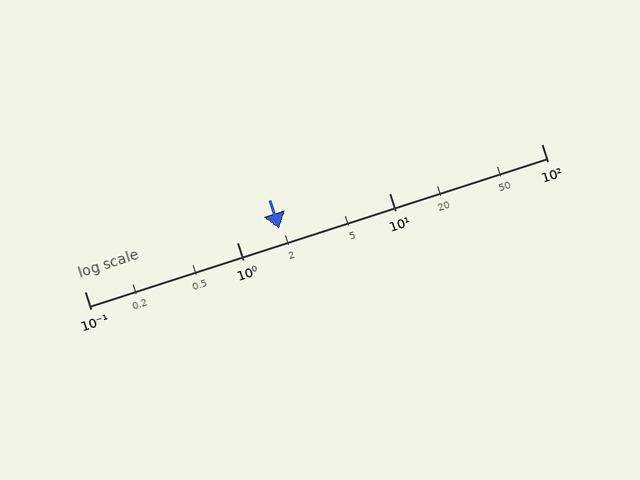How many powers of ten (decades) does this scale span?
The scale spans 3 decades, from 0.1 to 100.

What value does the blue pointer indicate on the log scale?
The pointer indicates approximately 1.9.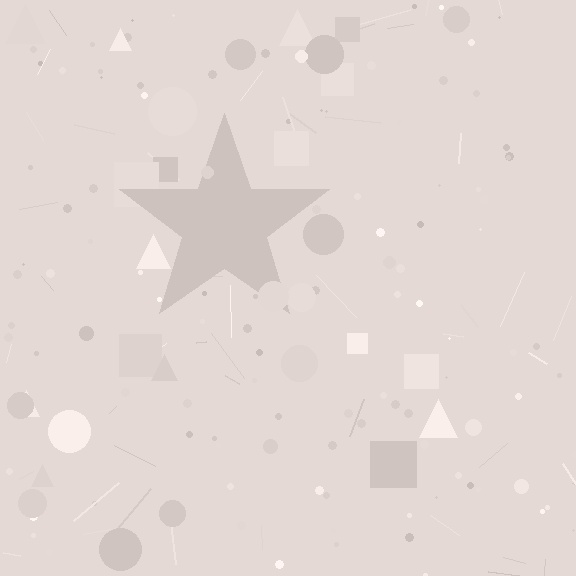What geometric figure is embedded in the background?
A star is embedded in the background.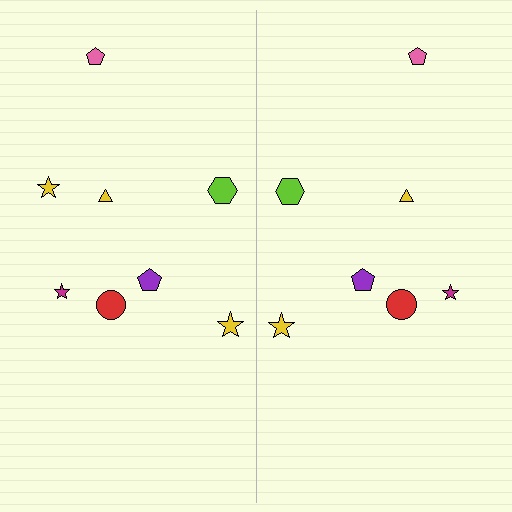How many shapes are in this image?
There are 15 shapes in this image.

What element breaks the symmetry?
A yellow star is missing from the right side.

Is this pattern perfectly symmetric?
No, the pattern is not perfectly symmetric. A yellow star is missing from the right side.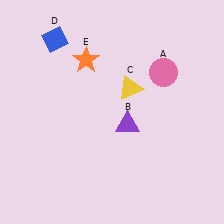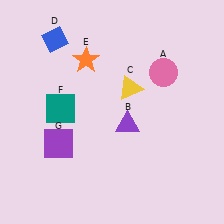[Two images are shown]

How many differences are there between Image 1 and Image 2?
There are 2 differences between the two images.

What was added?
A teal square (F), a purple square (G) were added in Image 2.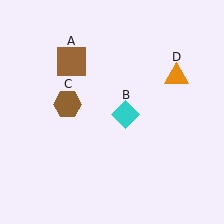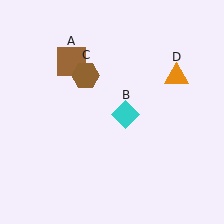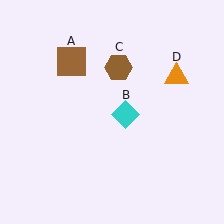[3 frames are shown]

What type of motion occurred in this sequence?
The brown hexagon (object C) rotated clockwise around the center of the scene.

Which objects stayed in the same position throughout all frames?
Brown square (object A) and cyan diamond (object B) and orange triangle (object D) remained stationary.